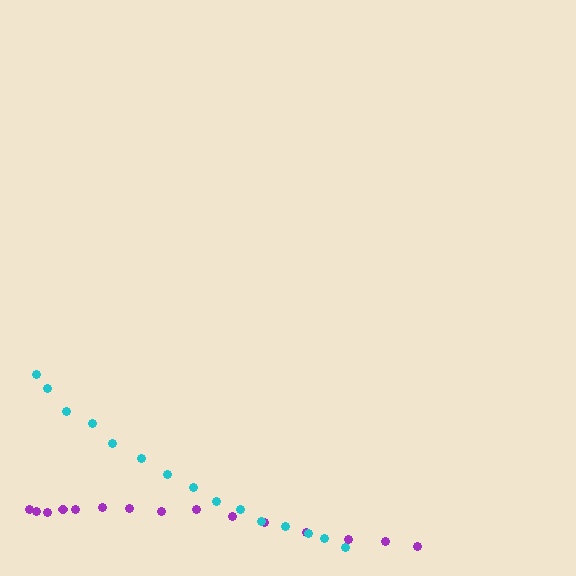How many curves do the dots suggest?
There are 2 distinct paths.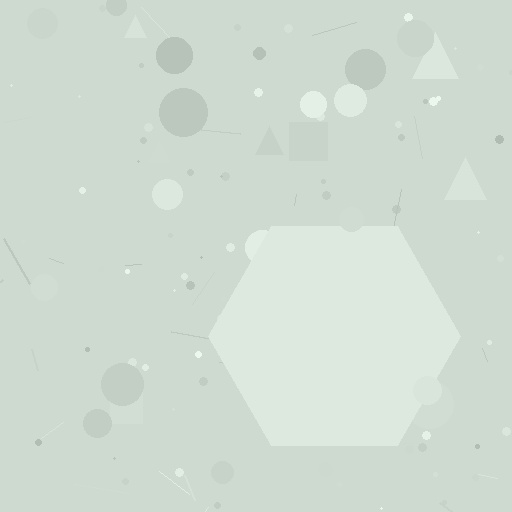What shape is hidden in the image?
A hexagon is hidden in the image.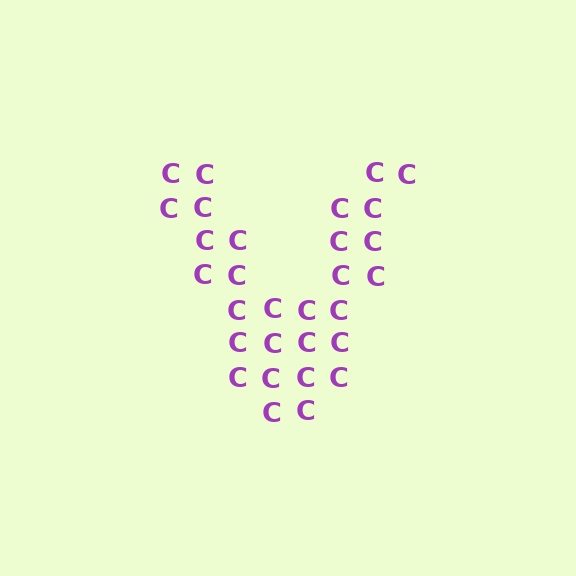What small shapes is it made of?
It is made of small letter C's.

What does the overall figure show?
The overall figure shows the letter V.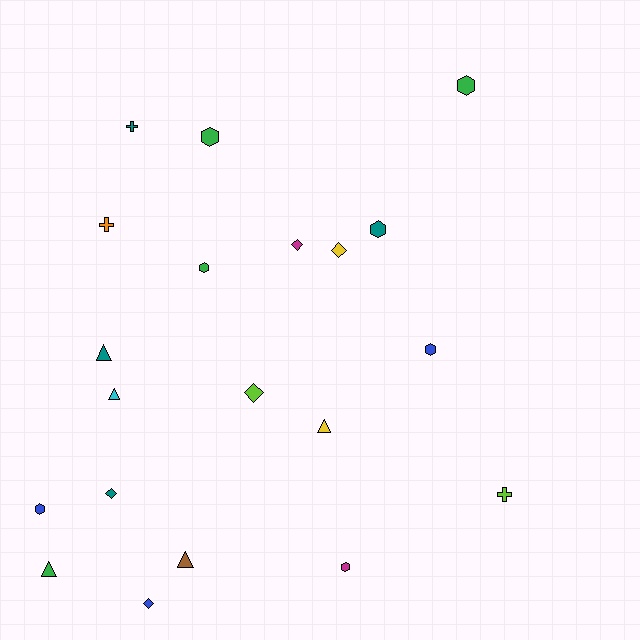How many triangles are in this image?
There are 5 triangles.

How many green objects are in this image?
There are 4 green objects.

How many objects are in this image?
There are 20 objects.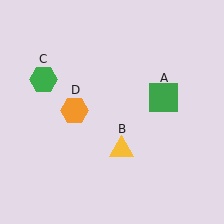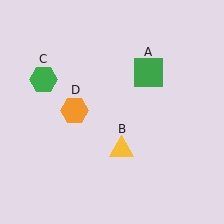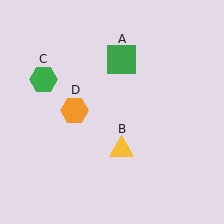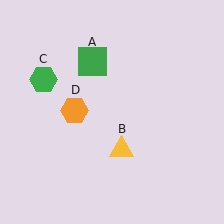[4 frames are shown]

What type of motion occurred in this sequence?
The green square (object A) rotated counterclockwise around the center of the scene.